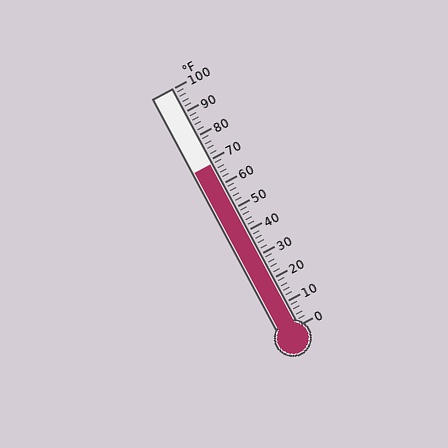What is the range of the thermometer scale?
The thermometer scale ranges from 0°F to 100°F.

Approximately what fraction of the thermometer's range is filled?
The thermometer is filled to approximately 70% of its range.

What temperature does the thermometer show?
The thermometer shows approximately 68°F.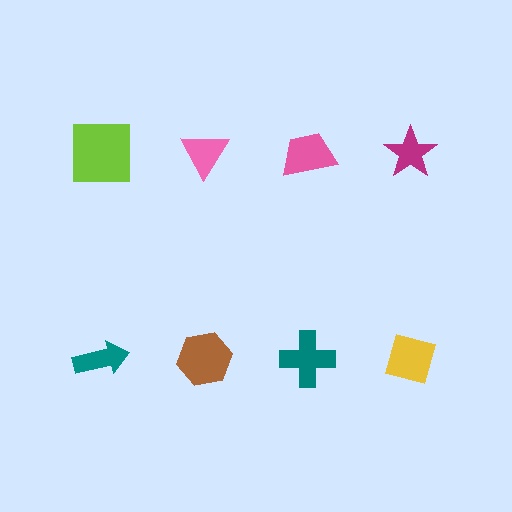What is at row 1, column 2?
A pink triangle.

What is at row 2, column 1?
A teal arrow.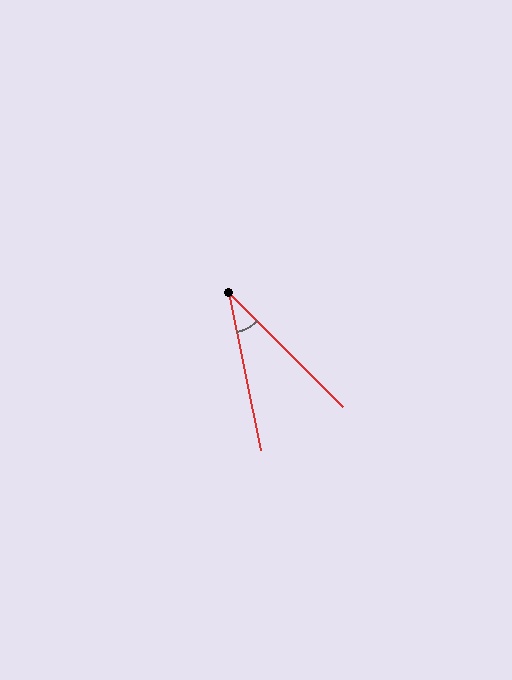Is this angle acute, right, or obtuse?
It is acute.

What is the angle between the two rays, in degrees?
Approximately 34 degrees.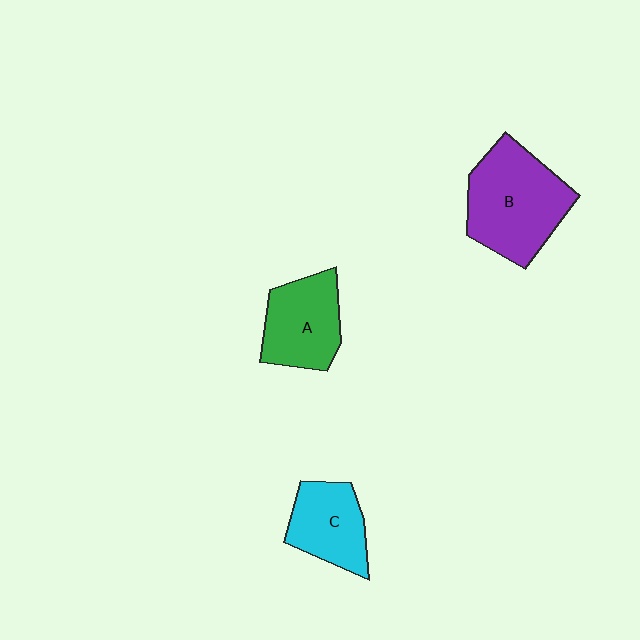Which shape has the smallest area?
Shape C (cyan).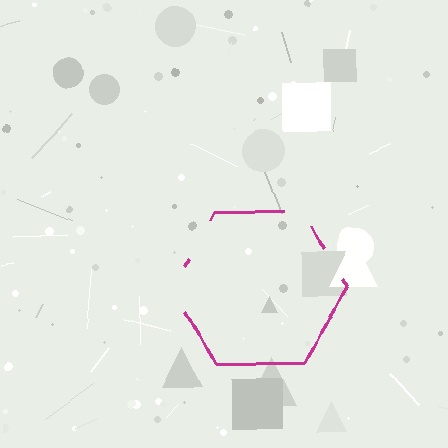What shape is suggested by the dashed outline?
The dashed outline suggests a hexagon.